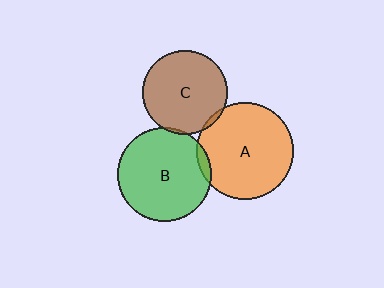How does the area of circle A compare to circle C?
Approximately 1.3 times.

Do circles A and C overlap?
Yes.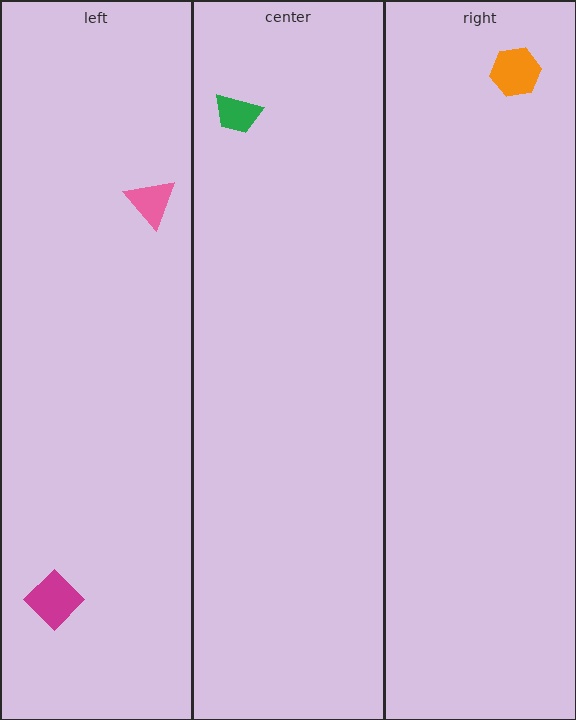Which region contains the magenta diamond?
The left region.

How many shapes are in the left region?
2.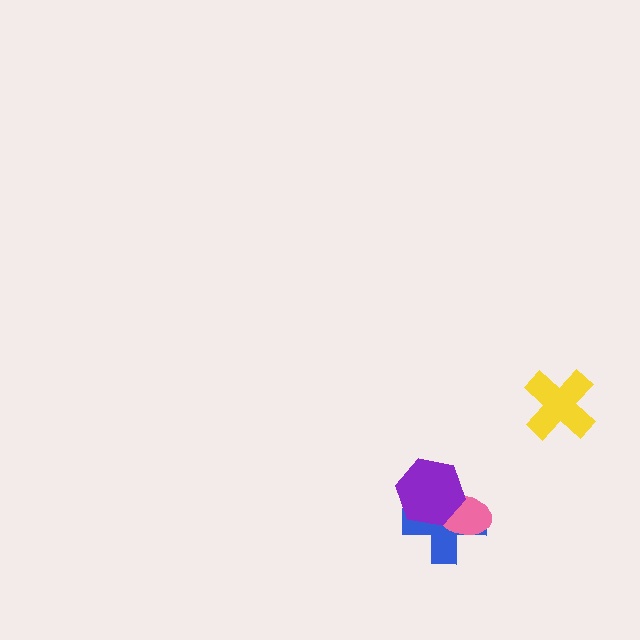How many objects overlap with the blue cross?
2 objects overlap with the blue cross.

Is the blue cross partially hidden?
Yes, it is partially covered by another shape.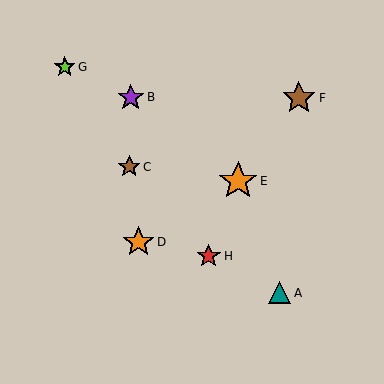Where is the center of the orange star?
The center of the orange star is at (139, 242).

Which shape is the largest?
The orange star (labeled E) is the largest.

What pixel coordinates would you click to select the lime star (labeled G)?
Click at (65, 67) to select the lime star G.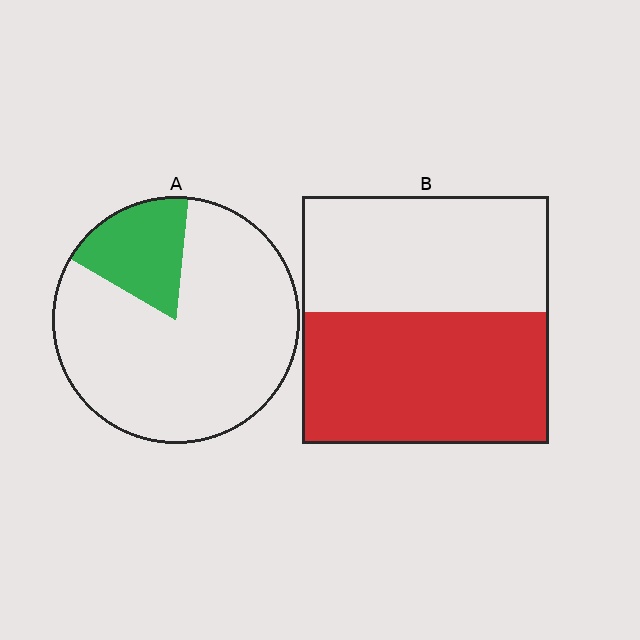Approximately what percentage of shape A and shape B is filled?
A is approximately 20% and B is approximately 55%.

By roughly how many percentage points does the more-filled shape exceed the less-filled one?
By roughly 35 percentage points (B over A).